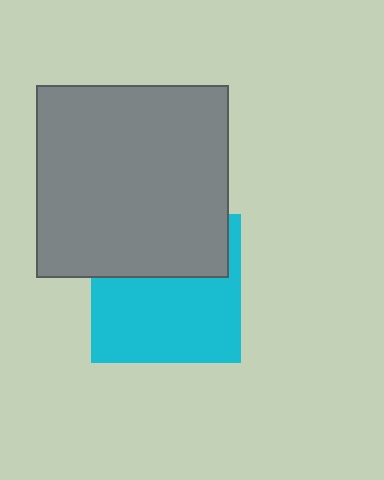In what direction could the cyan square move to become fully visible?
The cyan square could move down. That would shift it out from behind the gray square entirely.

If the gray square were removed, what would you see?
You would see the complete cyan square.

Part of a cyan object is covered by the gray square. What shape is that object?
It is a square.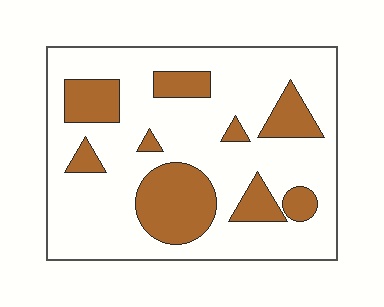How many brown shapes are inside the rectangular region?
9.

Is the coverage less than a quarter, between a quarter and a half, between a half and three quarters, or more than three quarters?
Less than a quarter.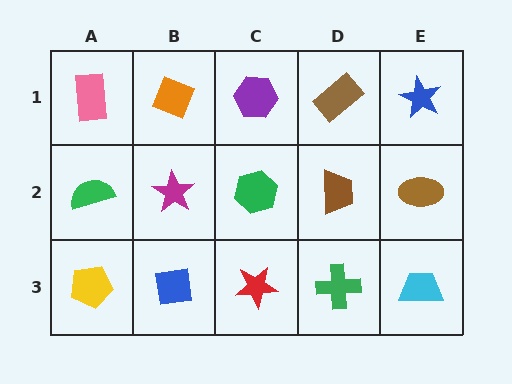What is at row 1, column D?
A brown rectangle.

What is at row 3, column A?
A yellow pentagon.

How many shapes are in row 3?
5 shapes.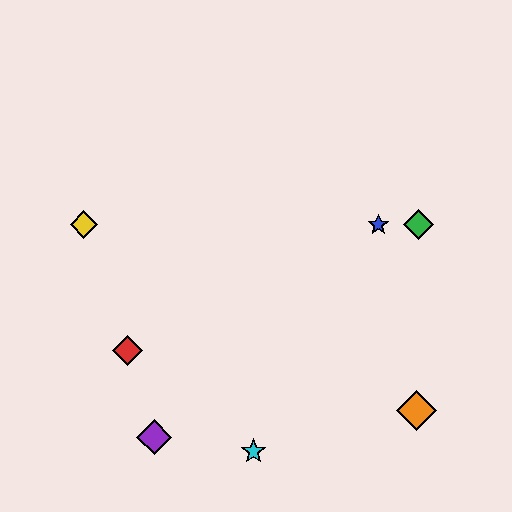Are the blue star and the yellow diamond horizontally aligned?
Yes, both are at y≈225.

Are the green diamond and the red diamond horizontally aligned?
No, the green diamond is at y≈225 and the red diamond is at y≈350.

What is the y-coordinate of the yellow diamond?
The yellow diamond is at y≈225.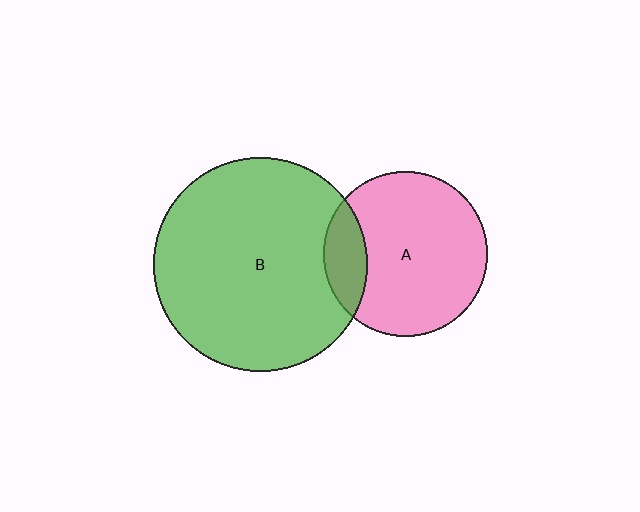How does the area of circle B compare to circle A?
Approximately 1.7 times.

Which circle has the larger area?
Circle B (green).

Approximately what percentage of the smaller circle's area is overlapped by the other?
Approximately 15%.